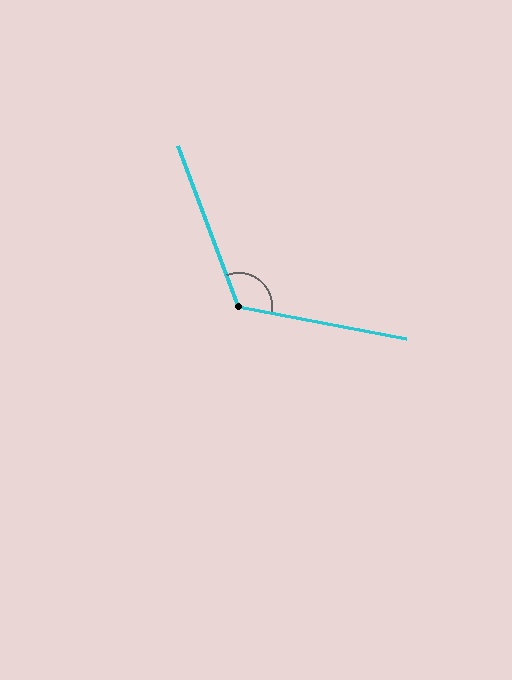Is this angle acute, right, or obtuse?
It is obtuse.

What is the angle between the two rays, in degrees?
Approximately 122 degrees.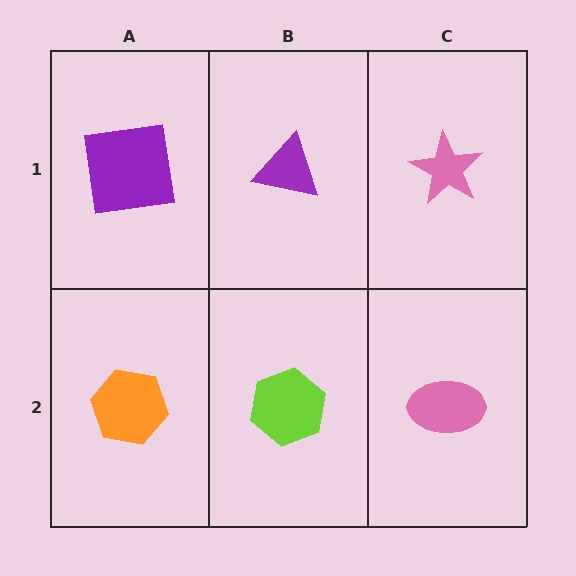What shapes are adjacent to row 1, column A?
An orange hexagon (row 2, column A), a purple triangle (row 1, column B).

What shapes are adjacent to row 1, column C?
A pink ellipse (row 2, column C), a purple triangle (row 1, column B).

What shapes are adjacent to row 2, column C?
A pink star (row 1, column C), a lime hexagon (row 2, column B).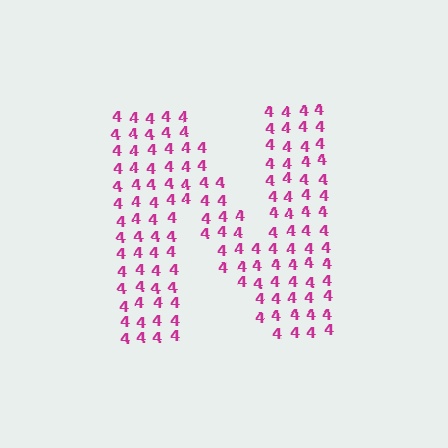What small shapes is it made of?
It is made of small digit 4's.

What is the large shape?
The large shape is the letter N.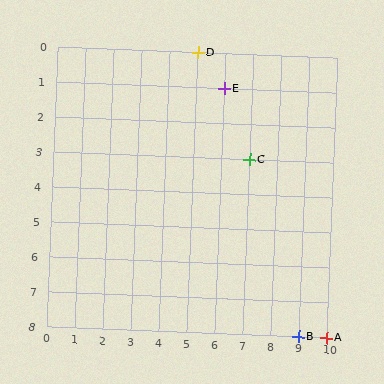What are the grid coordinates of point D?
Point D is at grid coordinates (5, 0).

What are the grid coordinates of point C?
Point C is at grid coordinates (7, 3).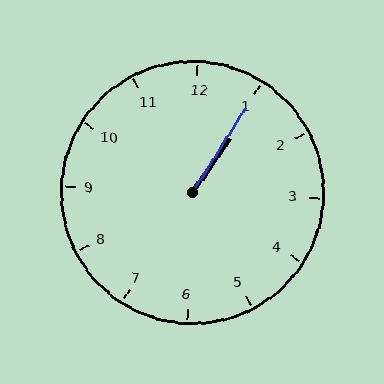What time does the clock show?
1:05.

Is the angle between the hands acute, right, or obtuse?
It is acute.